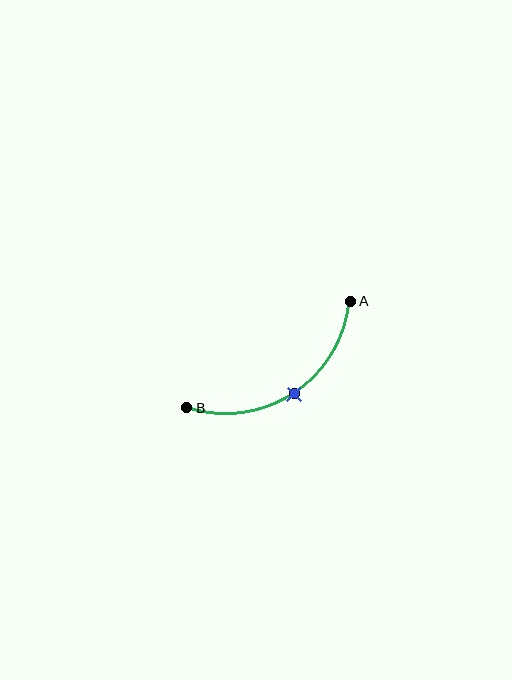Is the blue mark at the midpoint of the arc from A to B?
Yes. The blue mark lies on the arc at equal arc-length from both A and B — it is the arc midpoint.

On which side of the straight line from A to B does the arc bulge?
The arc bulges below the straight line connecting A and B.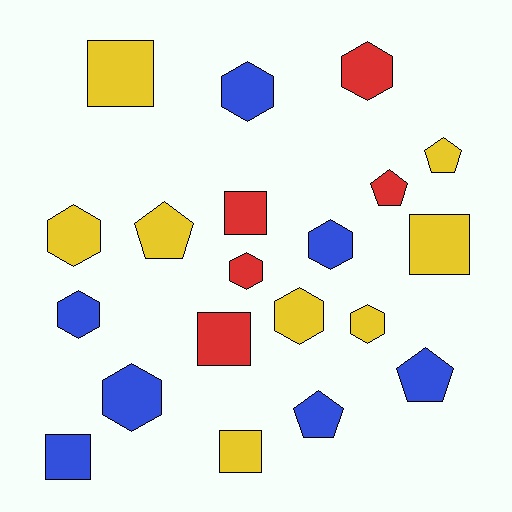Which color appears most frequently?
Yellow, with 8 objects.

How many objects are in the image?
There are 20 objects.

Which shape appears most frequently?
Hexagon, with 9 objects.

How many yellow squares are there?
There are 3 yellow squares.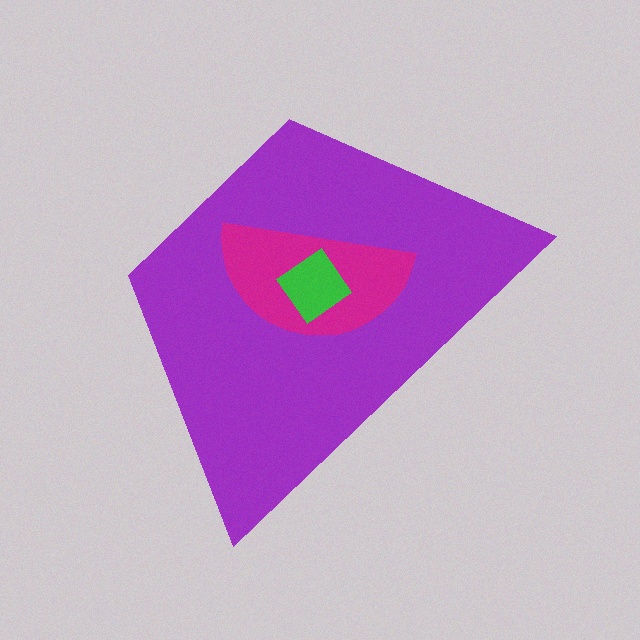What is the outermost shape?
The purple trapezoid.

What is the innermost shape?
The green diamond.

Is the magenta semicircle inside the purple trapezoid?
Yes.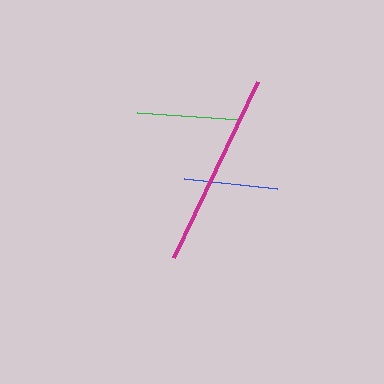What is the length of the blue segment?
The blue segment is approximately 94 pixels long.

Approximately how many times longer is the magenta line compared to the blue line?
The magenta line is approximately 2.1 times the length of the blue line.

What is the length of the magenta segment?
The magenta segment is approximately 195 pixels long.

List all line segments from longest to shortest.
From longest to shortest: magenta, green, blue.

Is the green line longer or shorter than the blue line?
The green line is longer than the blue line.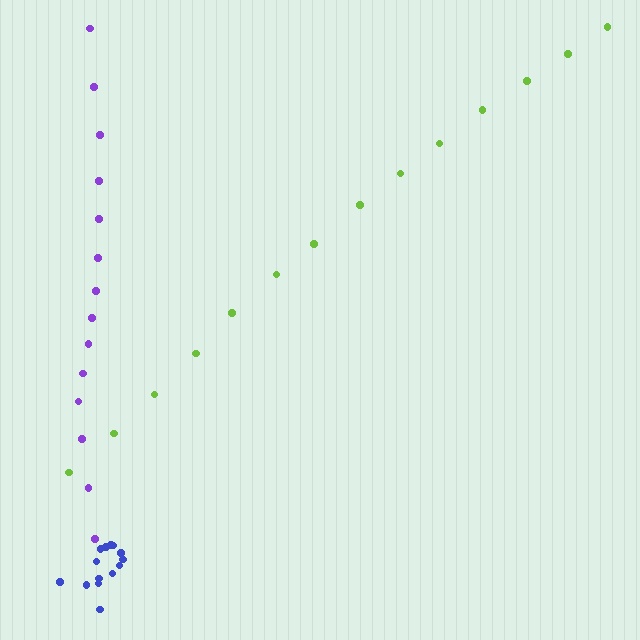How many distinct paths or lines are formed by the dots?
There are 3 distinct paths.